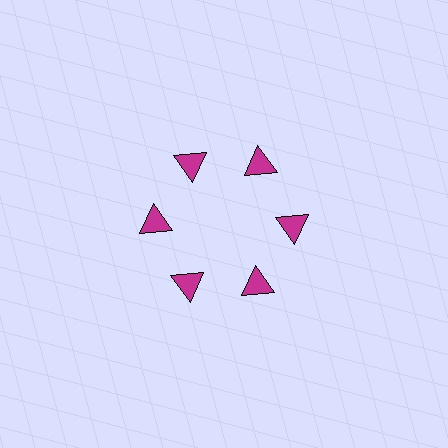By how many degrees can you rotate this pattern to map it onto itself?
The pattern maps onto itself every 60 degrees of rotation.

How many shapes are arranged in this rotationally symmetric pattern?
There are 6 shapes, arranged in 6 groups of 1.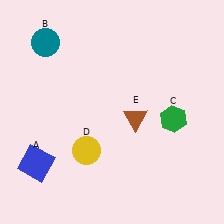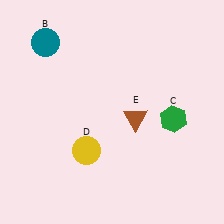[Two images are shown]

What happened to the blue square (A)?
The blue square (A) was removed in Image 2. It was in the bottom-left area of Image 1.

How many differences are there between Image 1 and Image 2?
There is 1 difference between the two images.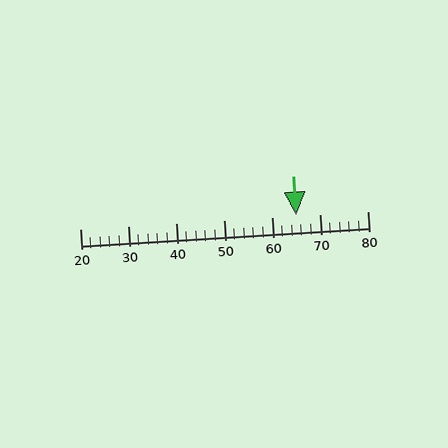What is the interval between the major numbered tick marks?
The major tick marks are spaced 10 units apart.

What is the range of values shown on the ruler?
The ruler shows values from 20 to 80.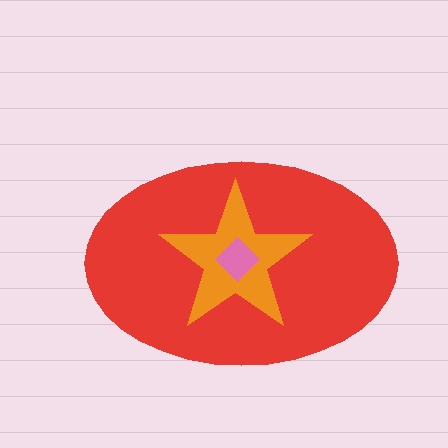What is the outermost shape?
The red ellipse.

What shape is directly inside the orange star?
The pink diamond.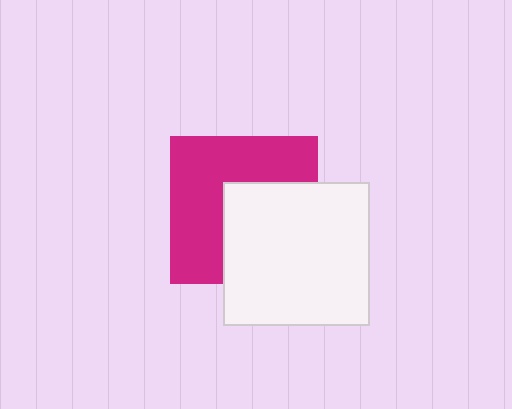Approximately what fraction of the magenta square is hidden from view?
Roughly 44% of the magenta square is hidden behind the white rectangle.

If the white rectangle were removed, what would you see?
You would see the complete magenta square.